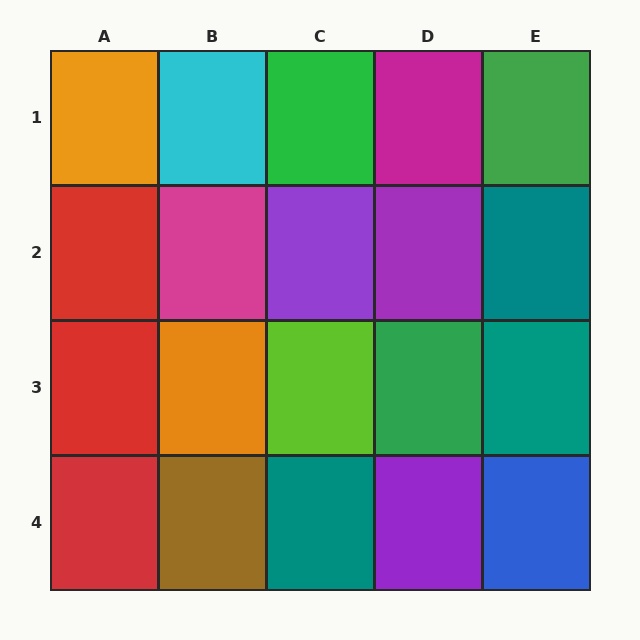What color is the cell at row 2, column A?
Red.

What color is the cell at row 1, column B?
Cyan.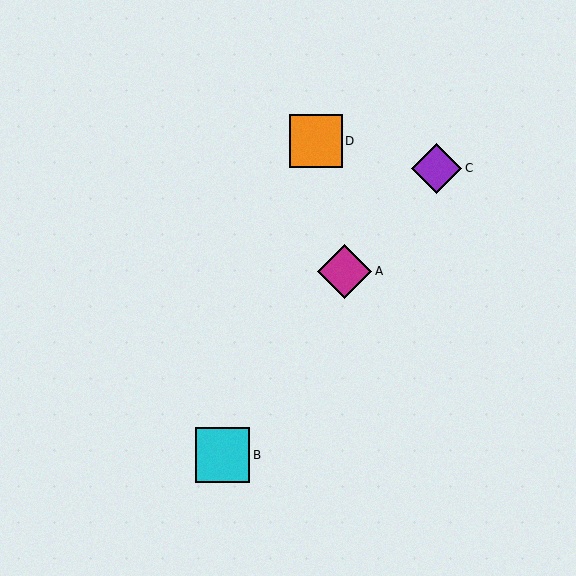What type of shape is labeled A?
Shape A is a magenta diamond.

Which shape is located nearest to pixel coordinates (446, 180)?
The purple diamond (labeled C) at (437, 168) is nearest to that location.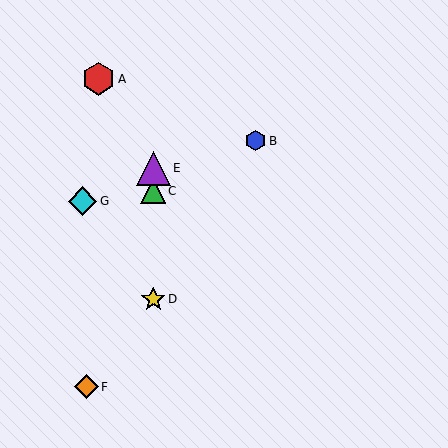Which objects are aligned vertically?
Objects C, D, E are aligned vertically.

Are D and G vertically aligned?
No, D is at x≈153 and G is at x≈82.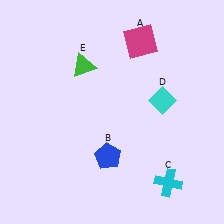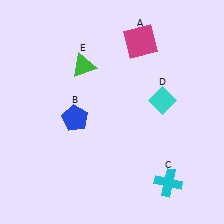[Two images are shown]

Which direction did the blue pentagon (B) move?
The blue pentagon (B) moved up.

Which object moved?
The blue pentagon (B) moved up.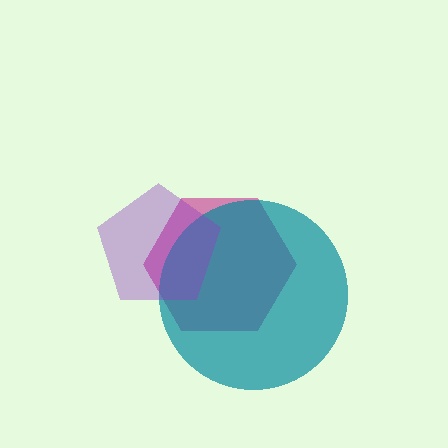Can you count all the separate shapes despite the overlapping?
Yes, there are 3 separate shapes.